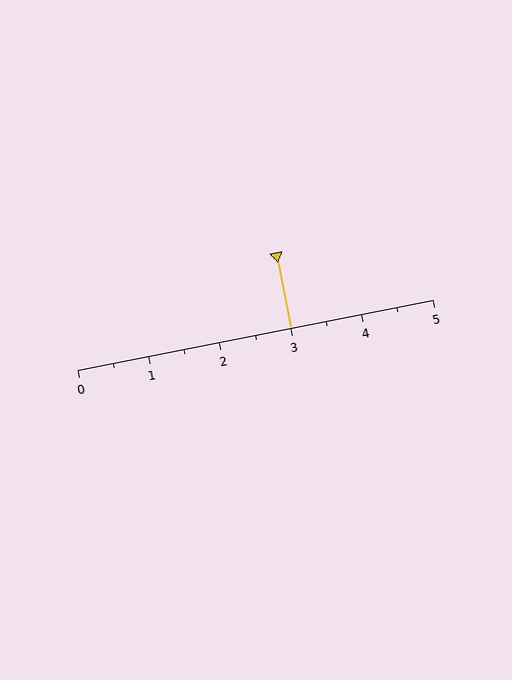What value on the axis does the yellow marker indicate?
The marker indicates approximately 3.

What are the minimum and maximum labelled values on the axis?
The axis runs from 0 to 5.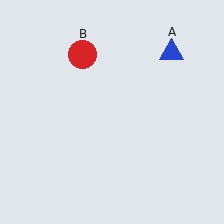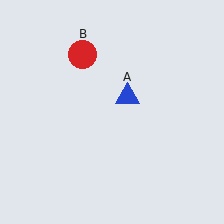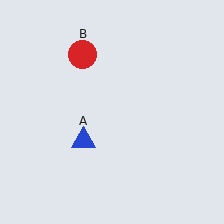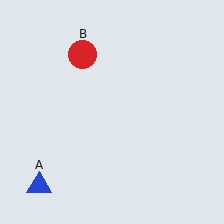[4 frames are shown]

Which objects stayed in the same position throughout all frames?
Red circle (object B) remained stationary.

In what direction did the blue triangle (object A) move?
The blue triangle (object A) moved down and to the left.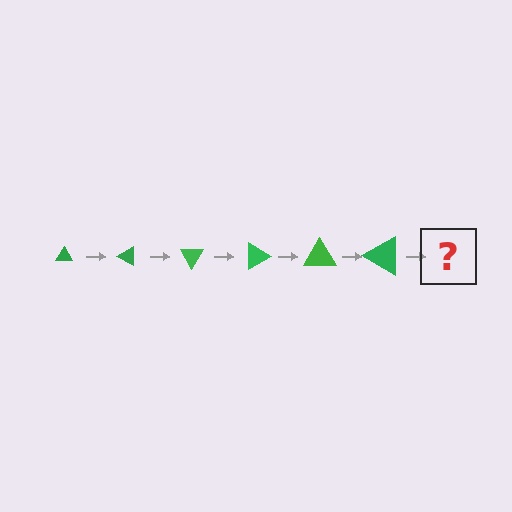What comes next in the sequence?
The next element should be a triangle, larger than the previous one and rotated 180 degrees from the start.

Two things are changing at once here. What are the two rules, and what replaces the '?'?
The two rules are that the triangle grows larger each step and it rotates 30 degrees each step. The '?' should be a triangle, larger than the previous one and rotated 180 degrees from the start.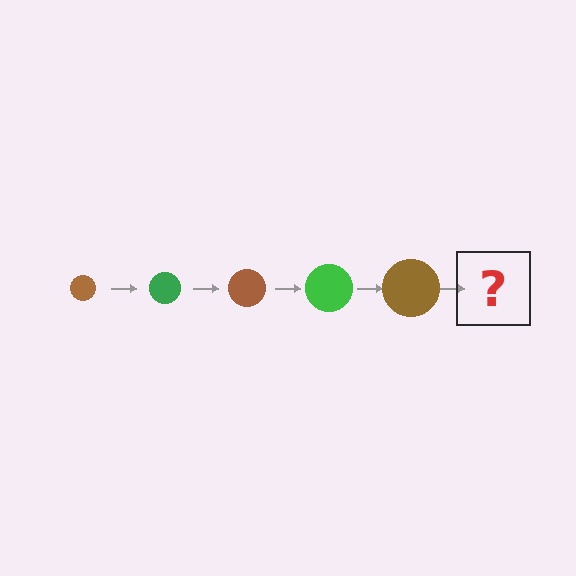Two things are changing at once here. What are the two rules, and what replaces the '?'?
The two rules are that the circle grows larger each step and the color cycles through brown and green. The '?' should be a green circle, larger than the previous one.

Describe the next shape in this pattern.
It should be a green circle, larger than the previous one.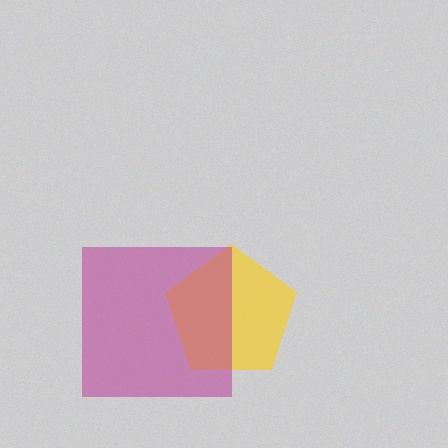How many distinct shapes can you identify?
There are 2 distinct shapes: a yellow pentagon, a magenta square.